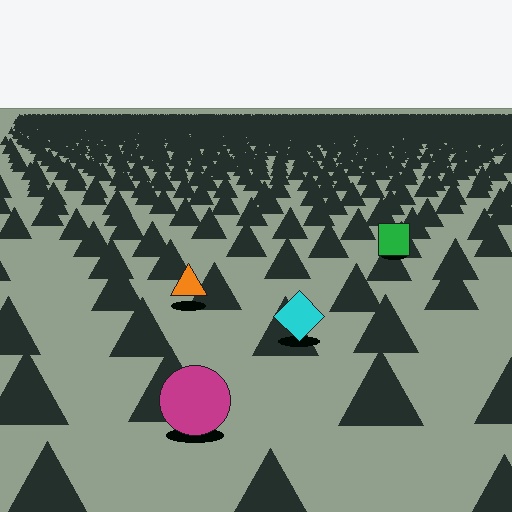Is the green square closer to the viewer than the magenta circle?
No. The magenta circle is closer — you can tell from the texture gradient: the ground texture is coarser near it.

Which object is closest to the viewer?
The magenta circle is closest. The texture marks near it are larger and more spread out.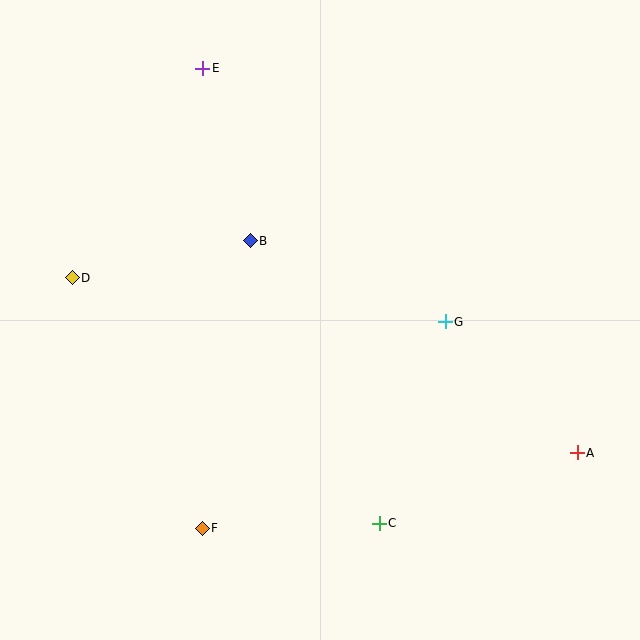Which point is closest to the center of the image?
Point B at (250, 241) is closest to the center.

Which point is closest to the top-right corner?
Point G is closest to the top-right corner.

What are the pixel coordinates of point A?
Point A is at (577, 453).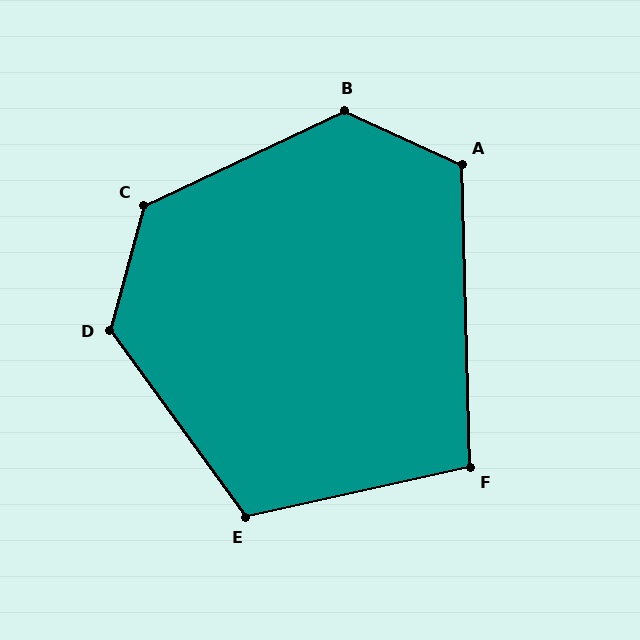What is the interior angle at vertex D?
Approximately 129 degrees (obtuse).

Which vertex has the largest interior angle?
C, at approximately 130 degrees.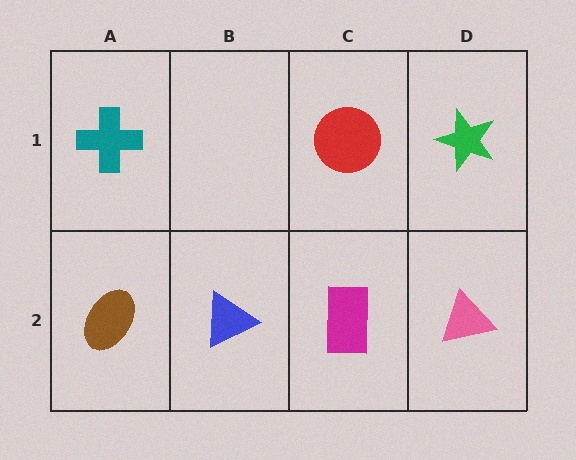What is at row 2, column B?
A blue triangle.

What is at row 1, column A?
A teal cross.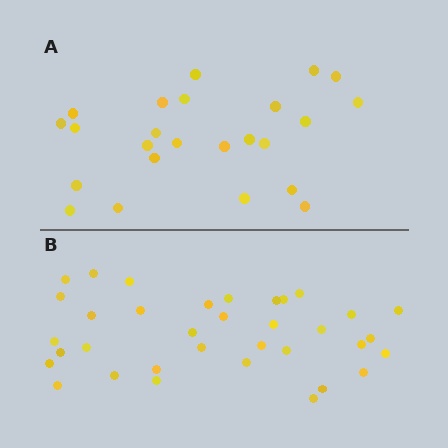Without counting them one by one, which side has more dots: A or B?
Region B (the bottom region) has more dots.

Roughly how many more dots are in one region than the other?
Region B has roughly 12 or so more dots than region A.